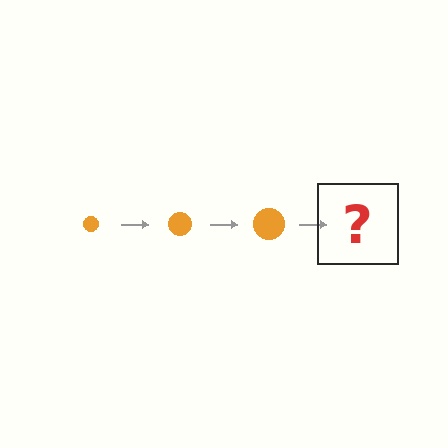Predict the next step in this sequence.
The next step is an orange circle, larger than the previous one.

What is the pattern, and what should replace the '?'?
The pattern is that the circle gets progressively larger each step. The '?' should be an orange circle, larger than the previous one.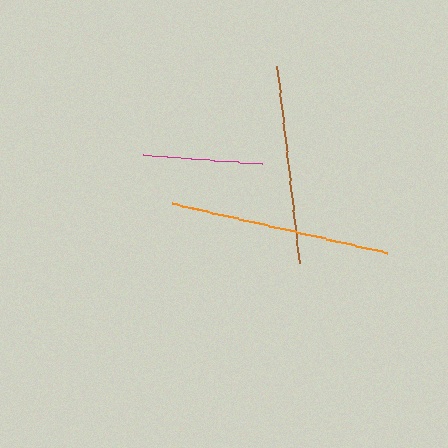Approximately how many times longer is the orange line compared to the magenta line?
The orange line is approximately 1.9 times the length of the magenta line.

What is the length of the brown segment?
The brown segment is approximately 198 pixels long.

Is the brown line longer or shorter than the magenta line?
The brown line is longer than the magenta line.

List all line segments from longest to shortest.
From longest to shortest: orange, brown, magenta.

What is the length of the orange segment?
The orange segment is approximately 221 pixels long.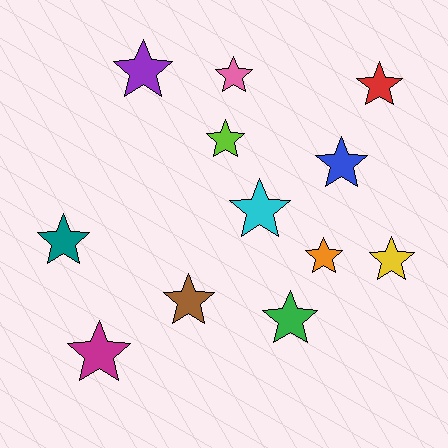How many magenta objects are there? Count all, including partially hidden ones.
There is 1 magenta object.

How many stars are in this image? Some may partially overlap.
There are 12 stars.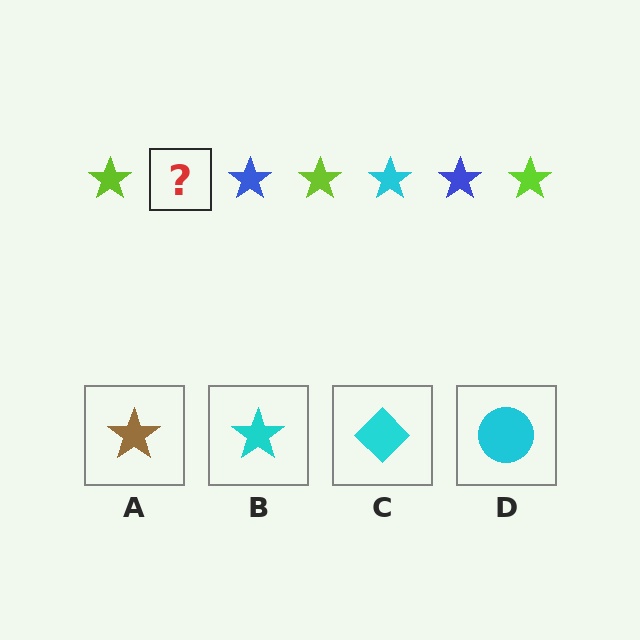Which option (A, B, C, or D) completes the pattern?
B.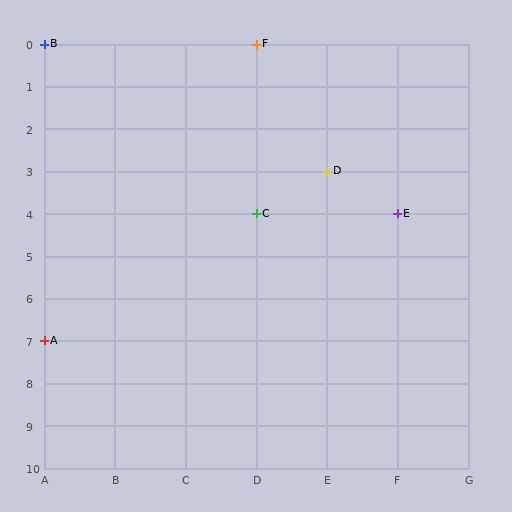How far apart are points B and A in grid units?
Points B and A are 7 rows apart.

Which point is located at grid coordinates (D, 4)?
Point C is at (D, 4).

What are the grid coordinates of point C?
Point C is at grid coordinates (D, 4).